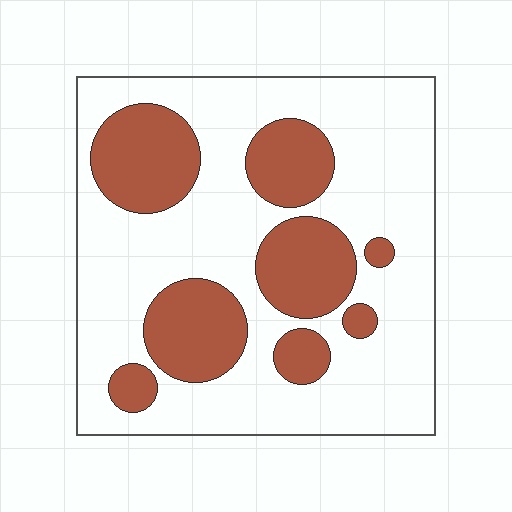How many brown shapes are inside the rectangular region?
8.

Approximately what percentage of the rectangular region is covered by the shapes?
Approximately 30%.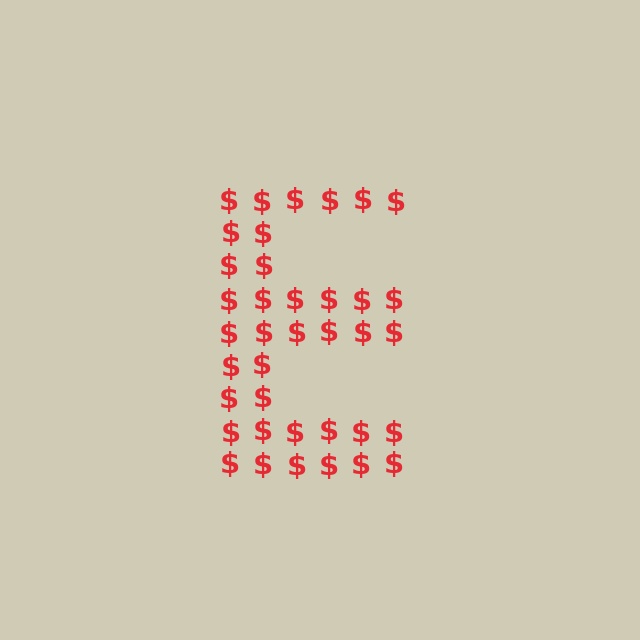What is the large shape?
The large shape is the letter E.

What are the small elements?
The small elements are dollar signs.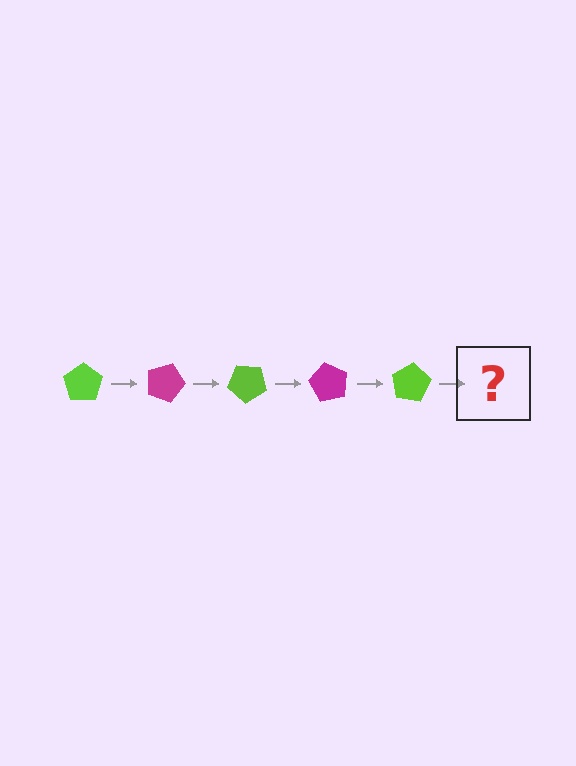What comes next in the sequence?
The next element should be a magenta pentagon, rotated 100 degrees from the start.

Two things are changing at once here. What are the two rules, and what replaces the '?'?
The two rules are that it rotates 20 degrees each step and the color cycles through lime and magenta. The '?' should be a magenta pentagon, rotated 100 degrees from the start.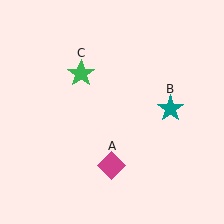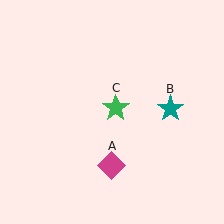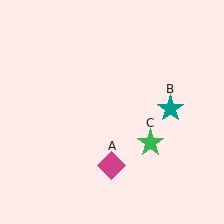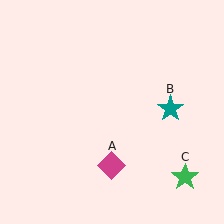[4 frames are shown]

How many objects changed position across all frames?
1 object changed position: green star (object C).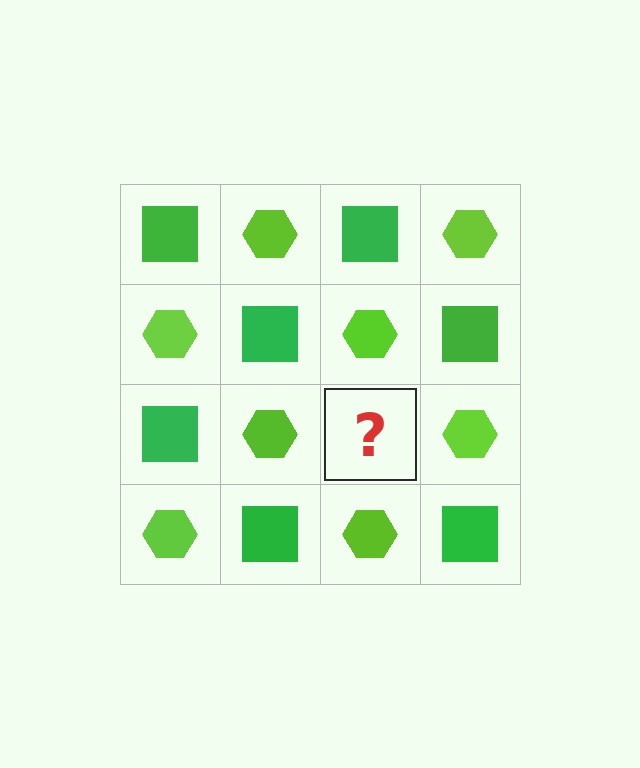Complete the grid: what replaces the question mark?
The question mark should be replaced with a green square.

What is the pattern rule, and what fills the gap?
The rule is that it alternates green square and lime hexagon in a checkerboard pattern. The gap should be filled with a green square.